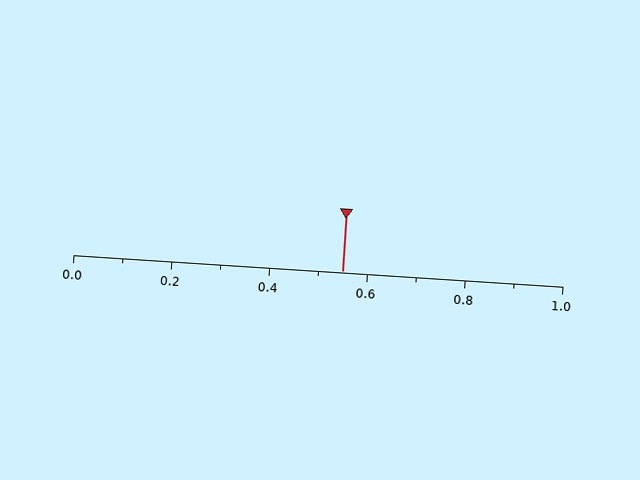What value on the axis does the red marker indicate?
The marker indicates approximately 0.55.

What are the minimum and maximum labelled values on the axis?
The axis runs from 0.0 to 1.0.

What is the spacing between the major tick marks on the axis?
The major ticks are spaced 0.2 apart.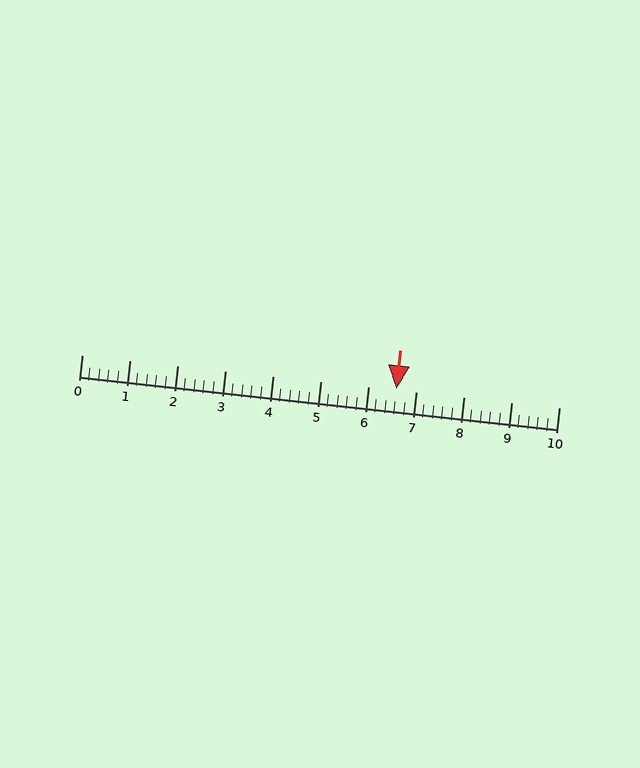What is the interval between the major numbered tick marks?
The major tick marks are spaced 1 units apart.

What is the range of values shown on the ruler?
The ruler shows values from 0 to 10.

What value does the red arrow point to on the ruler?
The red arrow points to approximately 6.6.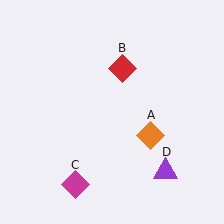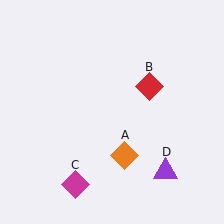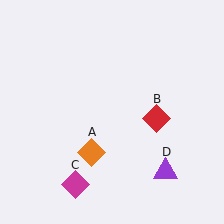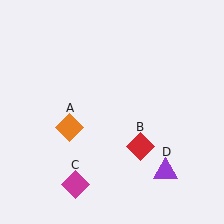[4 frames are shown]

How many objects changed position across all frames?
2 objects changed position: orange diamond (object A), red diamond (object B).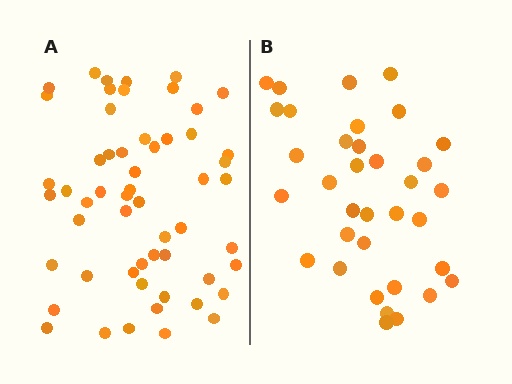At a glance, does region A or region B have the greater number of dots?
Region A (the left region) has more dots.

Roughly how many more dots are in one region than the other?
Region A has approximately 20 more dots than region B.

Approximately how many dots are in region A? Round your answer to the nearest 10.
About 60 dots. (The exact count is 56, which rounds to 60.)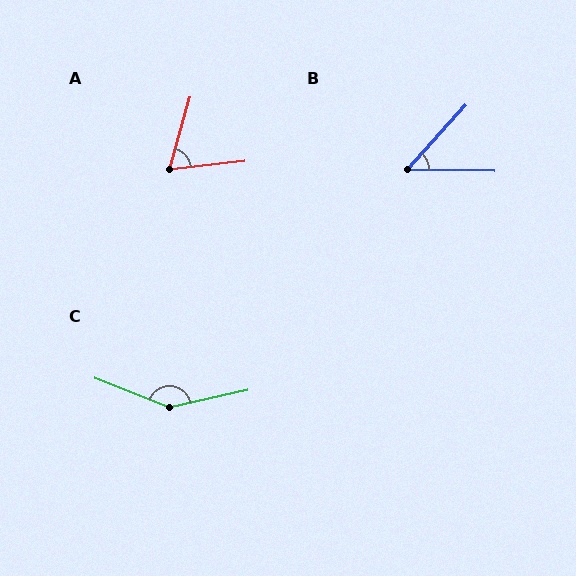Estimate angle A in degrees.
Approximately 67 degrees.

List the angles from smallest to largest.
B (49°), A (67°), C (146°).